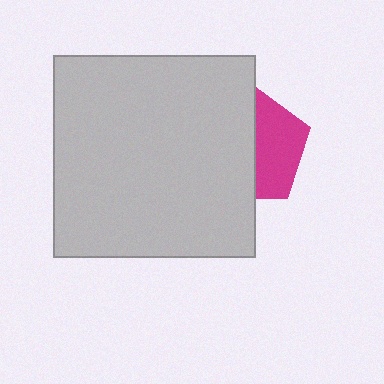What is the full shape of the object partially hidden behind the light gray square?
The partially hidden object is a magenta pentagon.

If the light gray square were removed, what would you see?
You would see the complete magenta pentagon.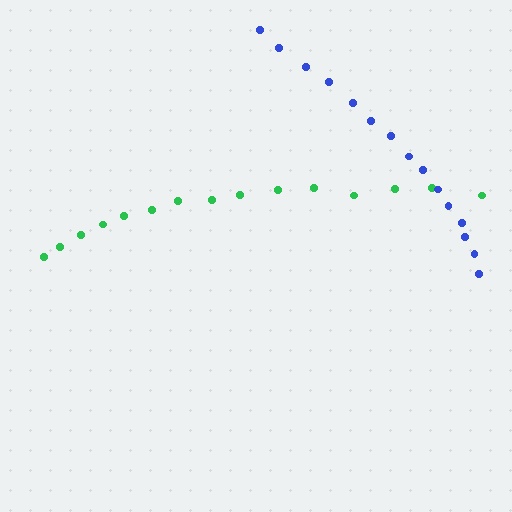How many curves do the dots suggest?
There are 2 distinct paths.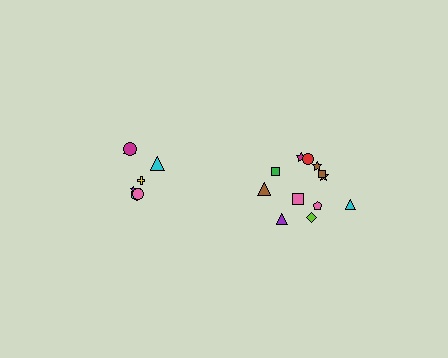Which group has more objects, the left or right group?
The right group.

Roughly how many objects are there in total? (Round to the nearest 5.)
Roughly 20 objects in total.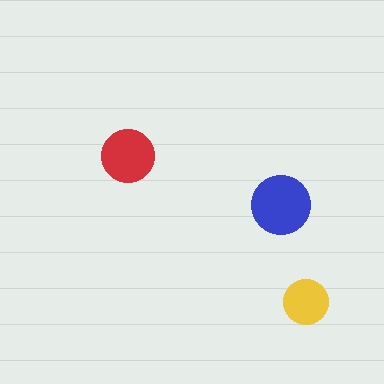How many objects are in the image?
There are 3 objects in the image.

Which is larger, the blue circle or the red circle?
The blue one.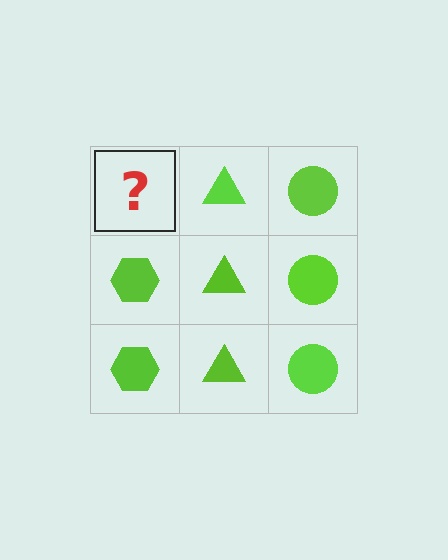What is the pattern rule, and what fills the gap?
The rule is that each column has a consistent shape. The gap should be filled with a lime hexagon.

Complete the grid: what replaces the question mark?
The question mark should be replaced with a lime hexagon.